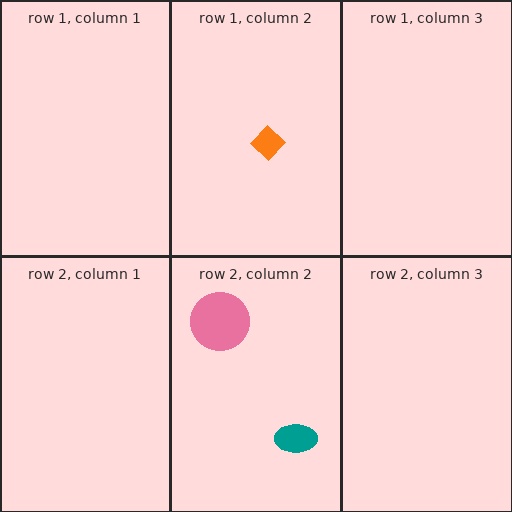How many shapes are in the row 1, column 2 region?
1.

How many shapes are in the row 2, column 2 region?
2.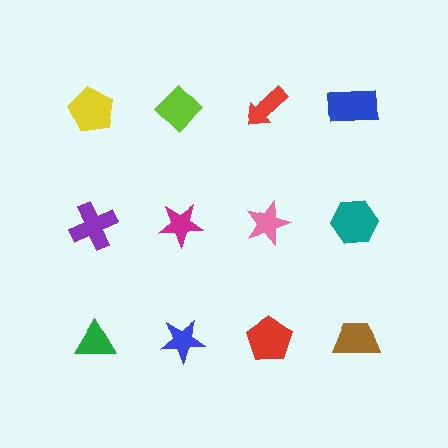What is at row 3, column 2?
A blue star.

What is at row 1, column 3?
A red arrow.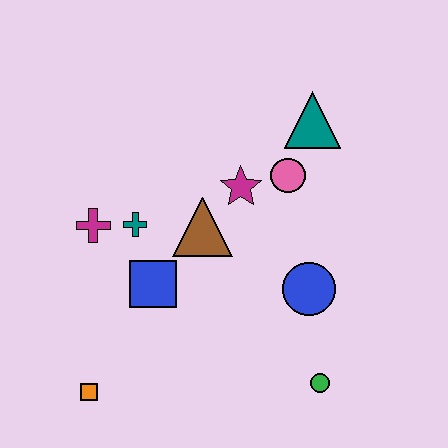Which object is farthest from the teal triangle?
The orange square is farthest from the teal triangle.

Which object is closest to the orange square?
The blue square is closest to the orange square.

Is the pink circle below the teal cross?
No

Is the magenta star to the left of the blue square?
No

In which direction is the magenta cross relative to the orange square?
The magenta cross is above the orange square.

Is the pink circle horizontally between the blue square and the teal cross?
No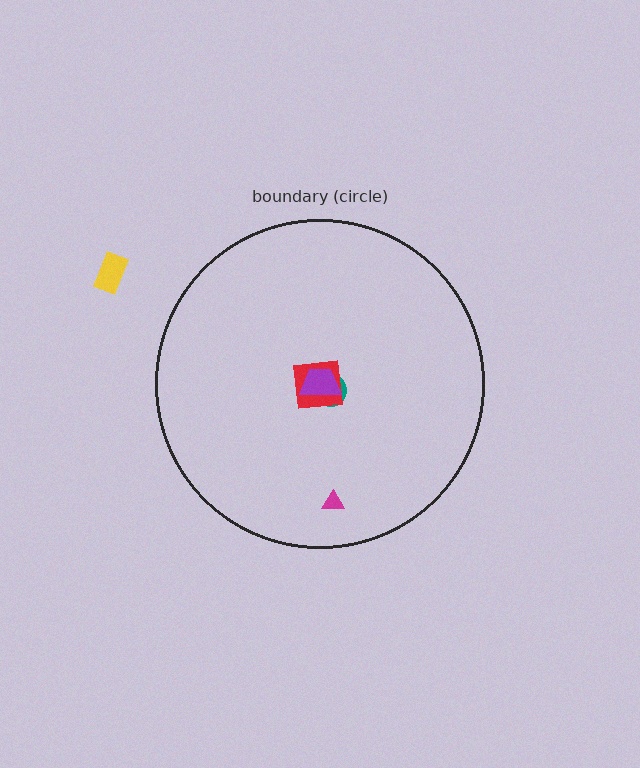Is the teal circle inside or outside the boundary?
Inside.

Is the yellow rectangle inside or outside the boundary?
Outside.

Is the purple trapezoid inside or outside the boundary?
Inside.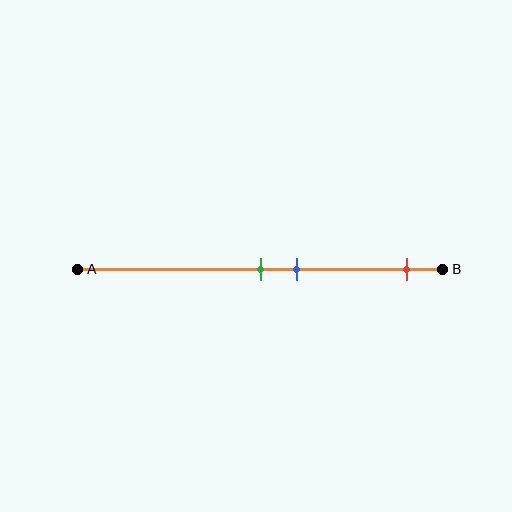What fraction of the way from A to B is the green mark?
The green mark is approximately 50% (0.5) of the way from A to B.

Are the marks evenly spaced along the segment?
No, the marks are not evenly spaced.